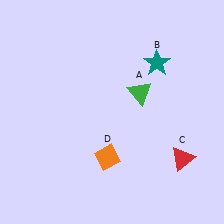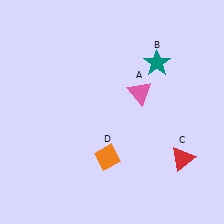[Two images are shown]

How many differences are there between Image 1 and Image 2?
There is 1 difference between the two images.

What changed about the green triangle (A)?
In Image 1, A is green. In Image 2, it changed to pink.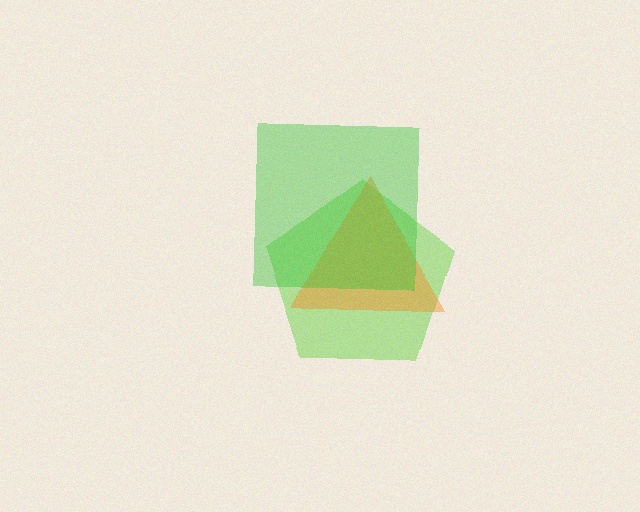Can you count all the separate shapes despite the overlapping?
Yes, there are 3 separate shapes.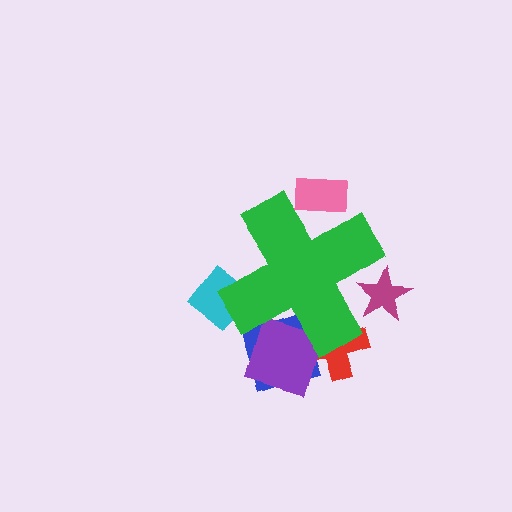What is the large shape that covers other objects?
A green cross.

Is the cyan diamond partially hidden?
Yes, the cyan diamond is partially hidden behind the green cross.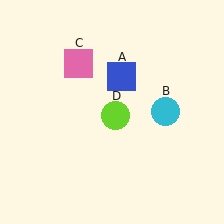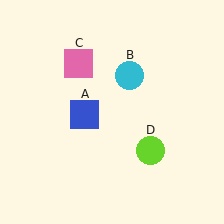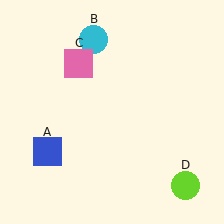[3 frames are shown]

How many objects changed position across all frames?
3 objects changed position: blue square (object A), cyan circle (object B), lime circle (object D).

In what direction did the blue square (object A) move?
The blue square (object A) moved down and to the left.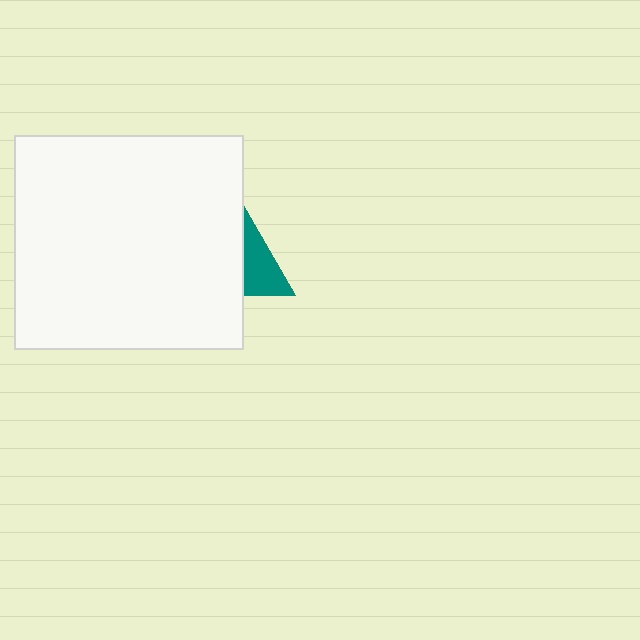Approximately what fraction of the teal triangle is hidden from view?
Roughly 57% of the teal triangle is hidden behind the white rectangle.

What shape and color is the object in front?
The object in front is a white rectangle.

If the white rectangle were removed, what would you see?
You would see the complete teal triangle.